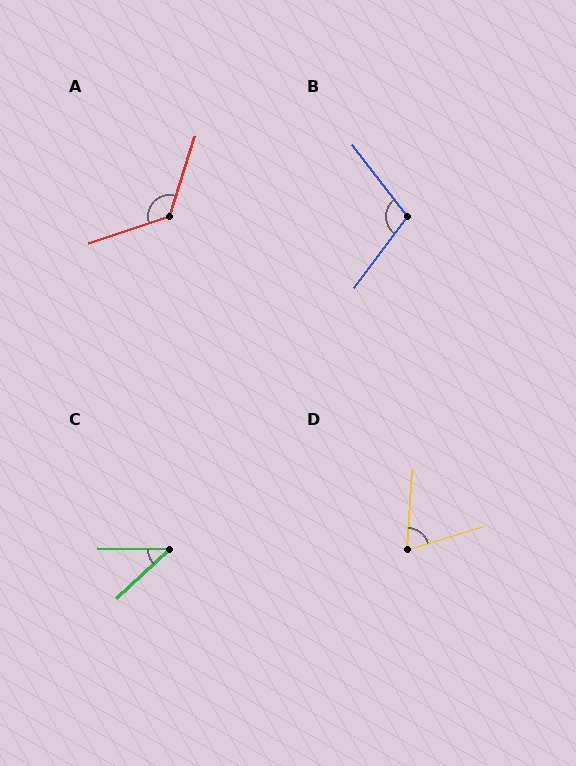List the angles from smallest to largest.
C (44°), D (69°), B (106°), A (126°).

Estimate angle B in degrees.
Approximately 106 degrees.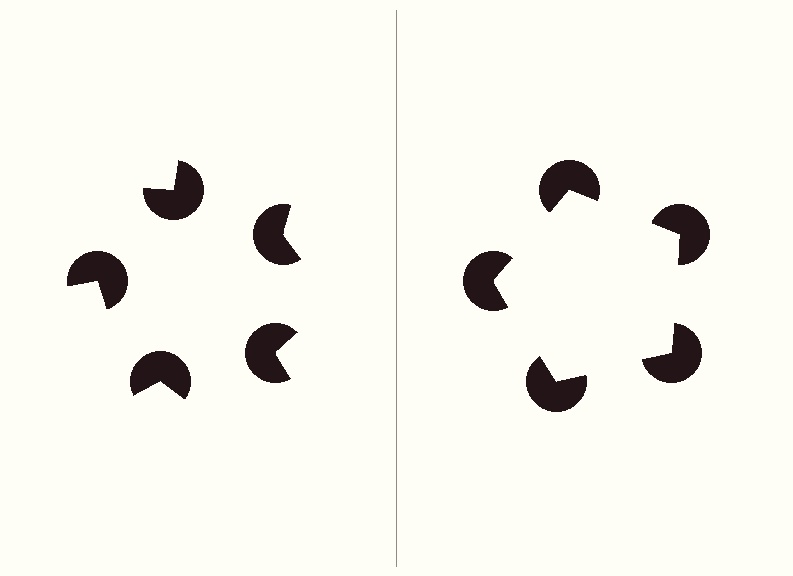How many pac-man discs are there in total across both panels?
10 — 5 on each side.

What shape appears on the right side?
An illusory pentagon.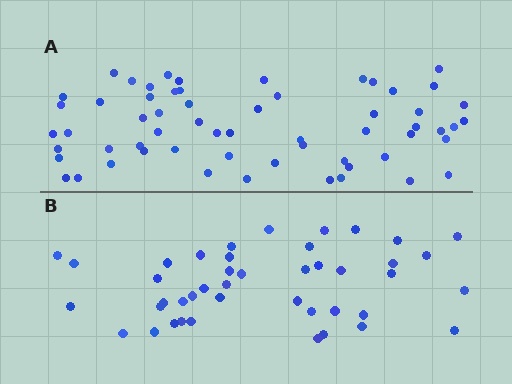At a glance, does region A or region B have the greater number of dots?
Region A (the top region) has more dots.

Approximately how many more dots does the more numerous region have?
Region A has approximately 15 more dots than region B.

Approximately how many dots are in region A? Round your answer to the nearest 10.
About 60 dots.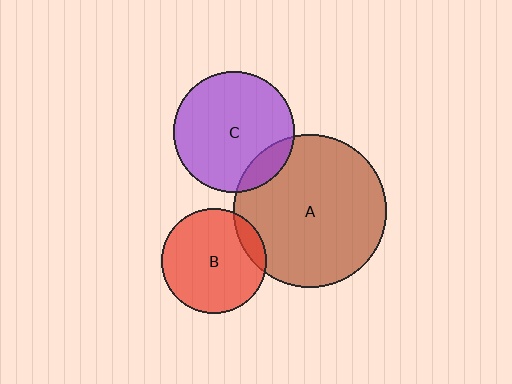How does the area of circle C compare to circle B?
Approximately 1.3 times.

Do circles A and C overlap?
Yes.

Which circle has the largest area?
Circle A (brown).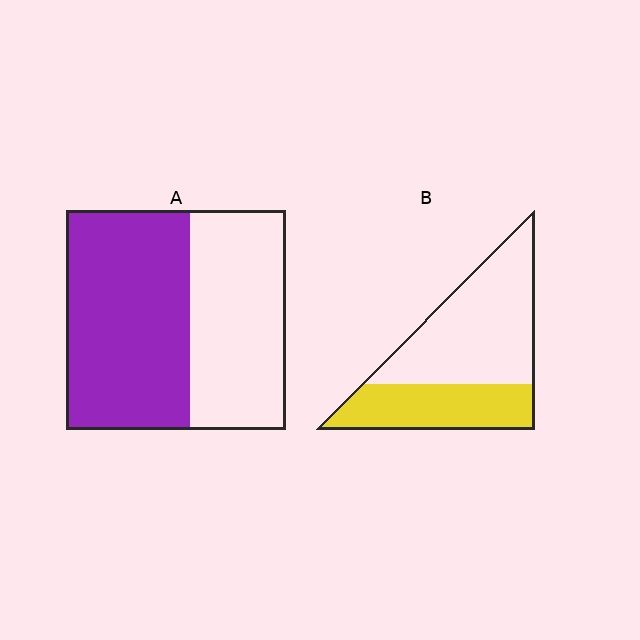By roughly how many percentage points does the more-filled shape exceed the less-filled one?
By roughly 20 percentage points (A over B).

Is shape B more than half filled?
No.